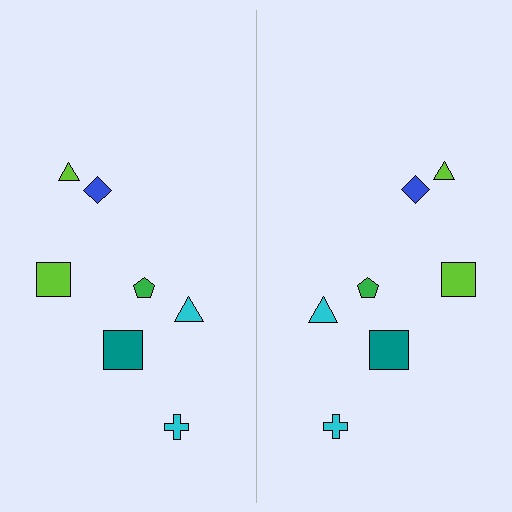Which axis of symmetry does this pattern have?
The pattern has a vertical axis of symmetry running through the center of the image.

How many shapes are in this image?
There are 14 shapes in this image.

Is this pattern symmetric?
Yes, this pattern has bilateral (reflection) symmetry.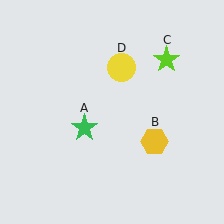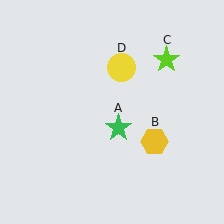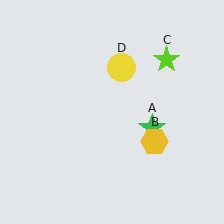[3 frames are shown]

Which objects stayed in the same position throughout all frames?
Yellow hexagon (object B) and lime star (object C) and yellow circle (object D) remained stationary.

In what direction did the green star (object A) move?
The green star (object A) moved right.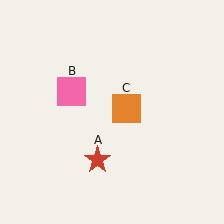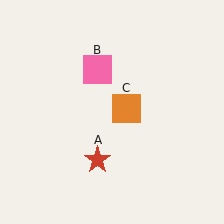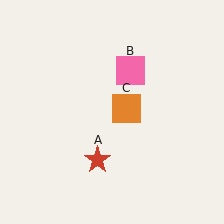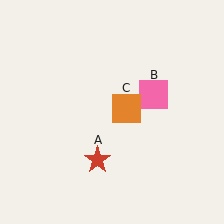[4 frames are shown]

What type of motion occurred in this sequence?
The pink square (object B) rotated clockwise around the center of the scene.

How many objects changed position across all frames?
1 object changed position: pink square (object B).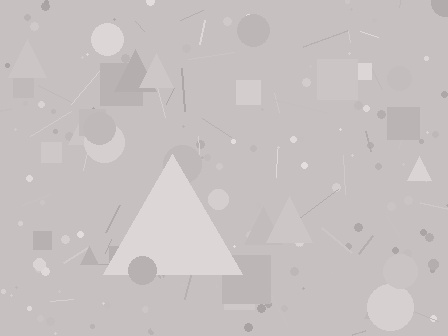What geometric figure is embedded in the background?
A triangle is embedded in the background.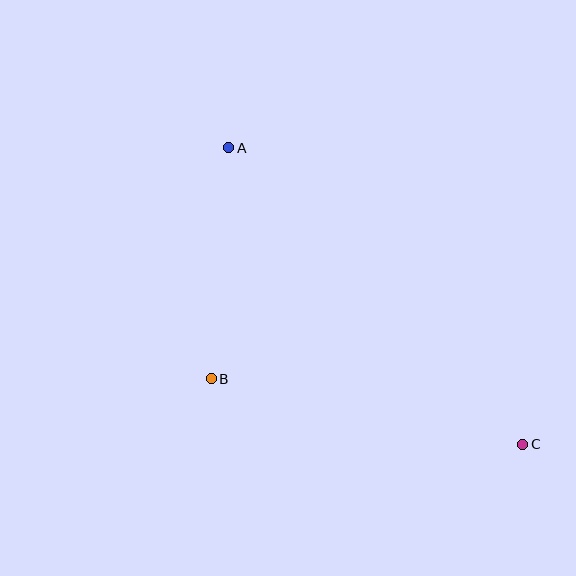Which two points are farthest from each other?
Points A and C are farthest from each other.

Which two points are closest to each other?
Points A and B are closest to each other.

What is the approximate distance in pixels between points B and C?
The distance between B and C is approximately 318 pixels.